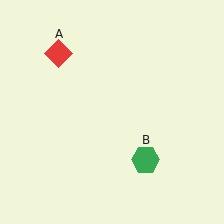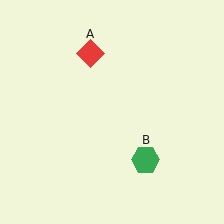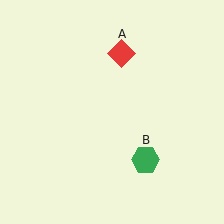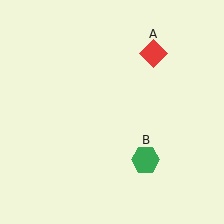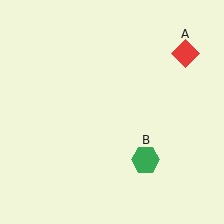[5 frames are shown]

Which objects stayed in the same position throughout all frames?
Green hexagon (object B) remained stationary.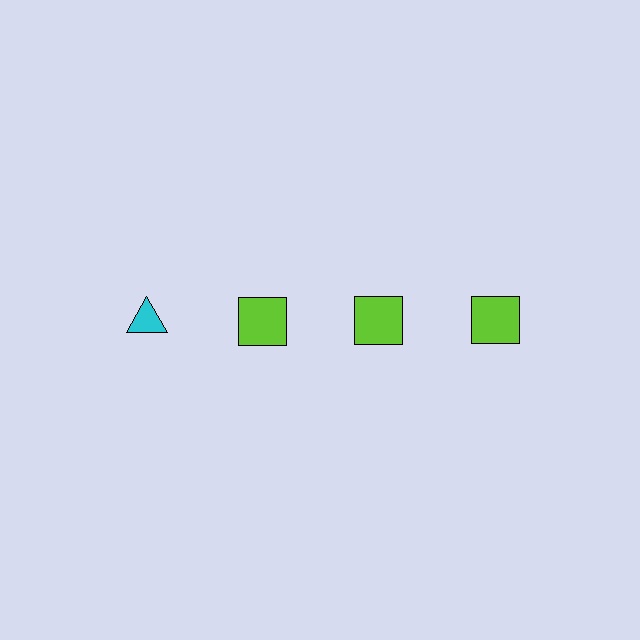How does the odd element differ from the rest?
It differs in both color (cyan instead of lime) and shape (triangle instead of square).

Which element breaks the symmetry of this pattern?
The cyan triangle in the top row, leftmost column breaks the symmetry. All other shapes are lime squares.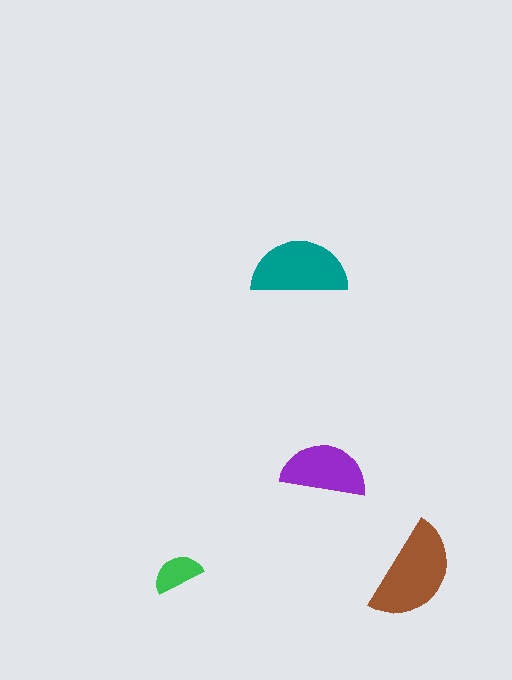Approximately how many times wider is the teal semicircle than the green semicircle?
About 2 times wider.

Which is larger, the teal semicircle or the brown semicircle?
The brown one.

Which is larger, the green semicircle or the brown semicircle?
The brown one.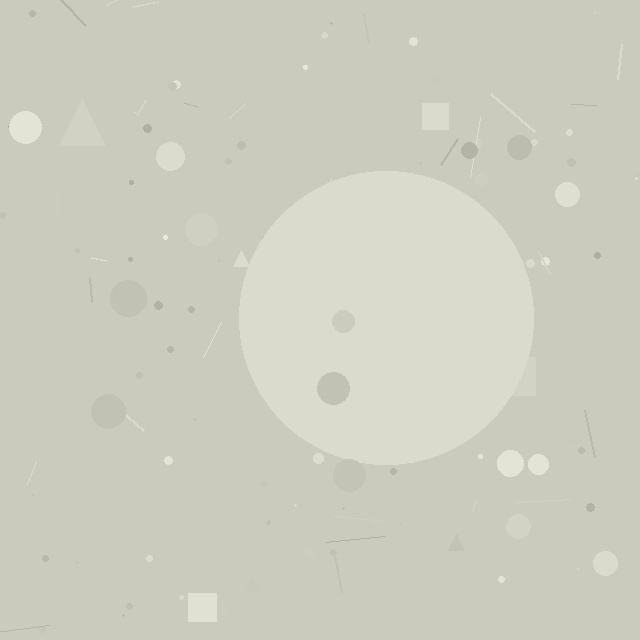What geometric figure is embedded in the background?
A circle is embedded in the background.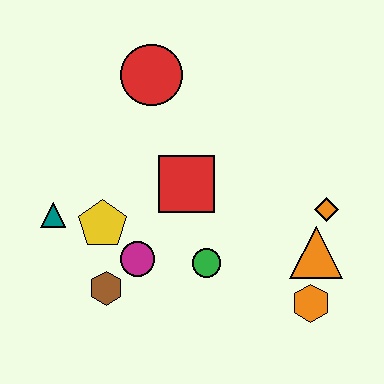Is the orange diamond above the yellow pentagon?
Yes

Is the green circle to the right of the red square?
Yes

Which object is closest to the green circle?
The magenta circle is closest to the green circle.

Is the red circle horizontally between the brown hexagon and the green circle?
Yes